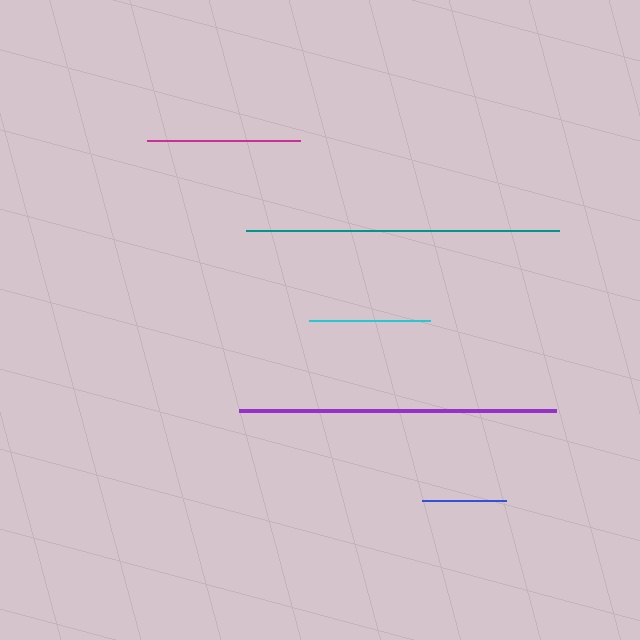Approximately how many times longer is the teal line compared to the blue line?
The teal line is approximately 3.7 times the length of the blue line.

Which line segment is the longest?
The purple line is the longest at approximately 317 pixels.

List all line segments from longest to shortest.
From longest to shortest: purple, teal, magenta, cyan, blue.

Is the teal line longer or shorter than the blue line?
The teal line is longer than the blue line.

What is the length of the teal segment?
The teal segment is approximately 313 pixels long.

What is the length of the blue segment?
The blue segment is approximately 84 pixels long.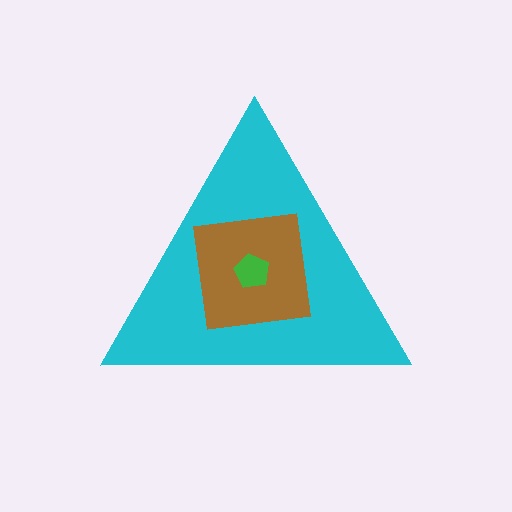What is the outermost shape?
The cyan triangle.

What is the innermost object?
The green pentagon.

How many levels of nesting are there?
3.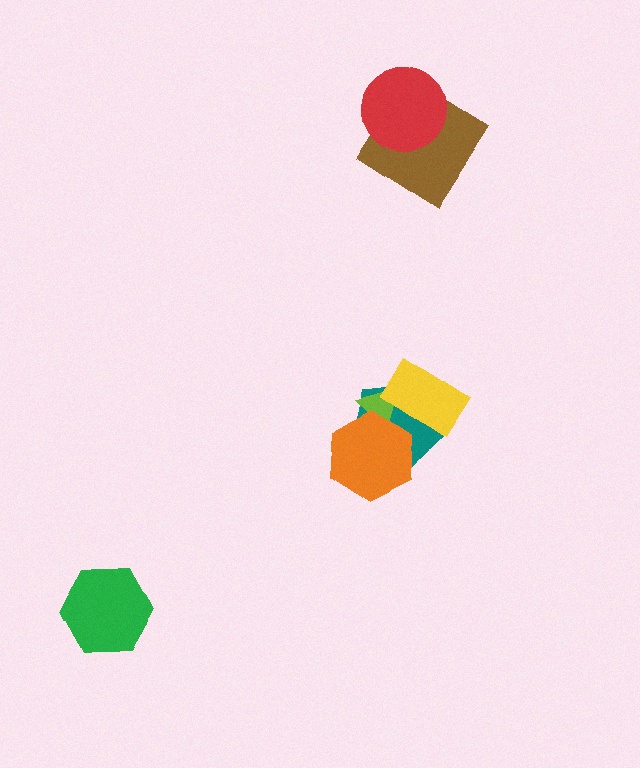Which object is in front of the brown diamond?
The red circle is in front of the brown diamond.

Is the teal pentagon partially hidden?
Yes, it is partially covered by another shape.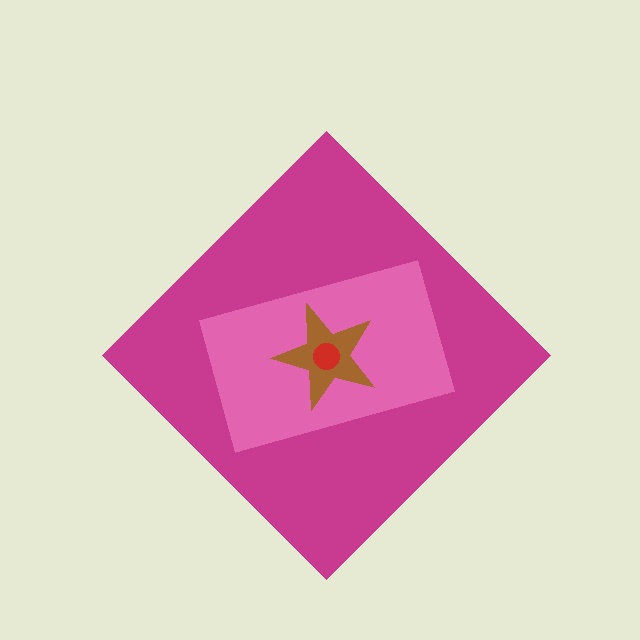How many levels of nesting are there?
4.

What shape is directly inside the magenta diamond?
The pink rectangle.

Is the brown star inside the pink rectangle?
Yes.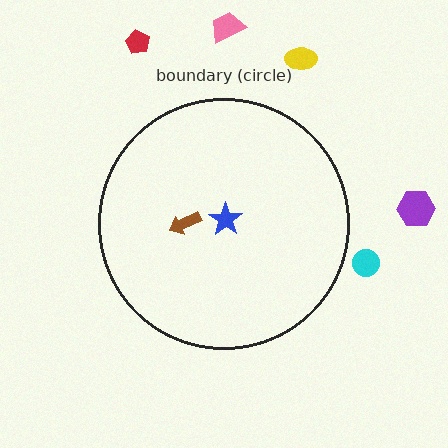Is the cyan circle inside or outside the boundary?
Outside.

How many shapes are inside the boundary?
2 inside, 5 outside.